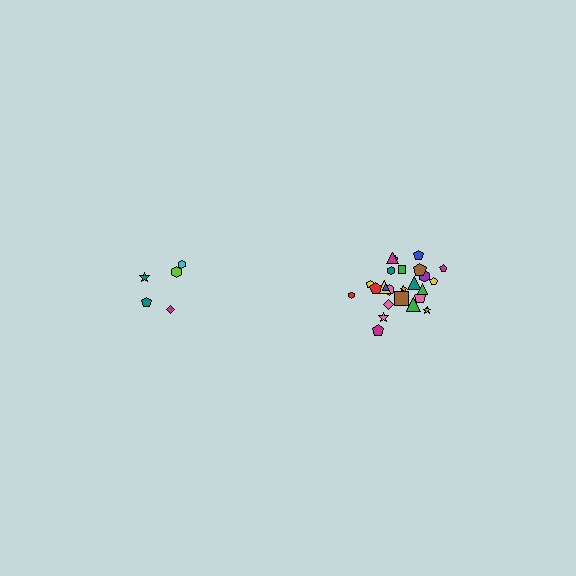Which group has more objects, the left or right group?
The right group.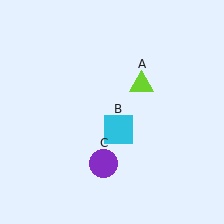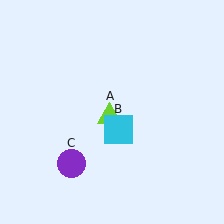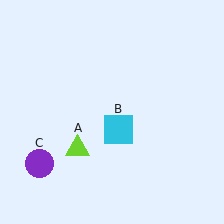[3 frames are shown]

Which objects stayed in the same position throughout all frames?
Cyan square (object B) remained stationary.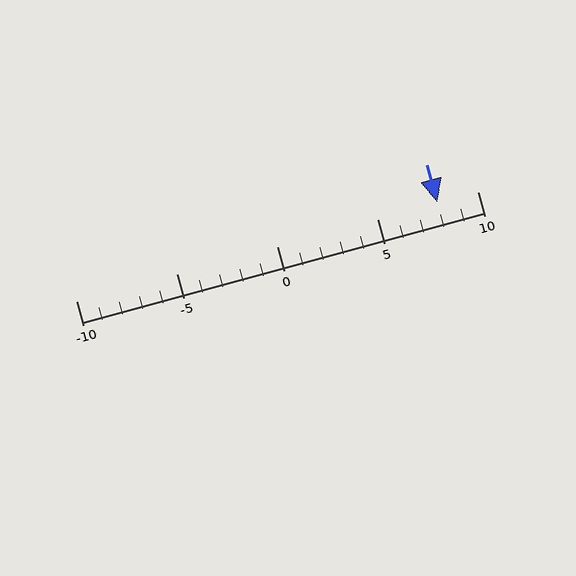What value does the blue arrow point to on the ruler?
The blue arrow points to approximately 8.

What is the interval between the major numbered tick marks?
The major tick marks are spaced 5 units apart.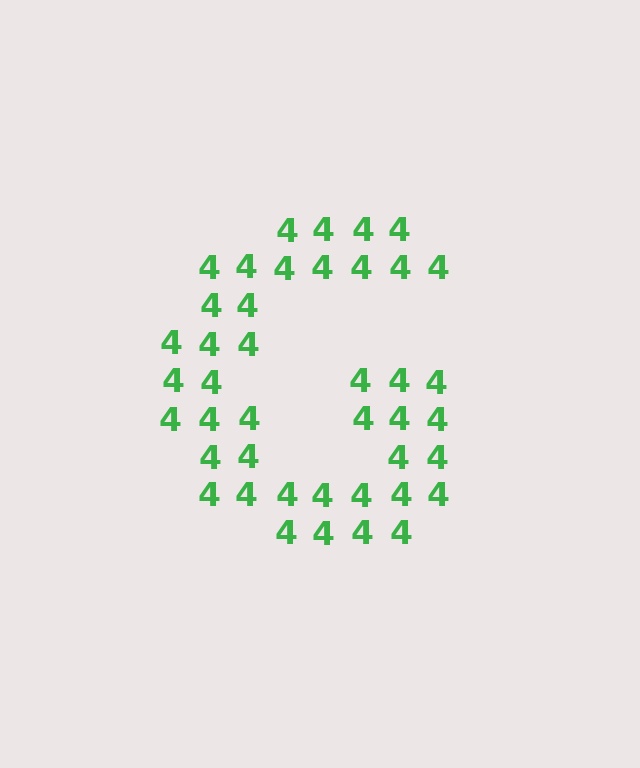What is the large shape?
The large shape is the letter G.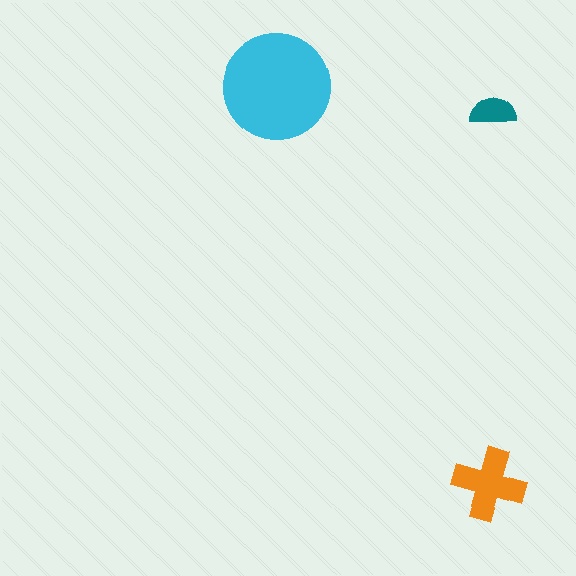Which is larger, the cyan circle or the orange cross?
The cyan circle.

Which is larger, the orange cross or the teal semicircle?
The orange cross.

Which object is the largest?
The cyan circle.